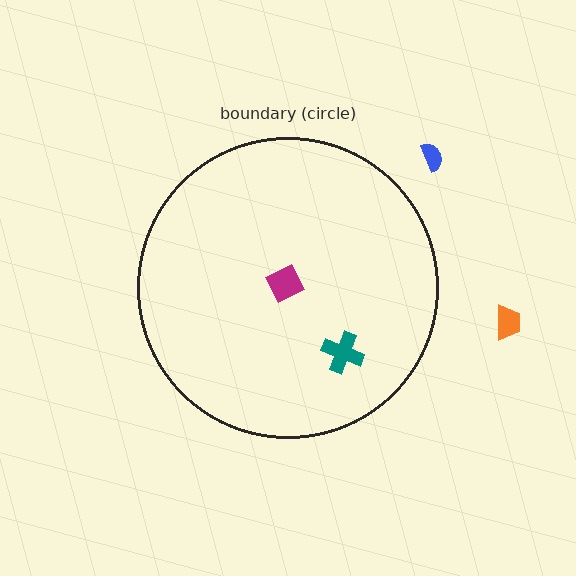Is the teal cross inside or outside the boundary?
Inside.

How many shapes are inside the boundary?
2 inside, 2 outside.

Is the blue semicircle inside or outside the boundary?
Outside.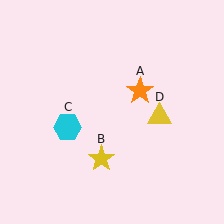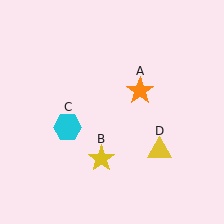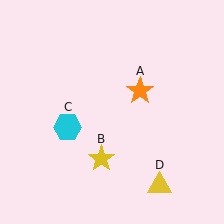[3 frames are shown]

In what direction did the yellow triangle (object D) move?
The yellow triangle (object D) moved down.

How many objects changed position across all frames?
1 object changed position: yellow triangle (object D).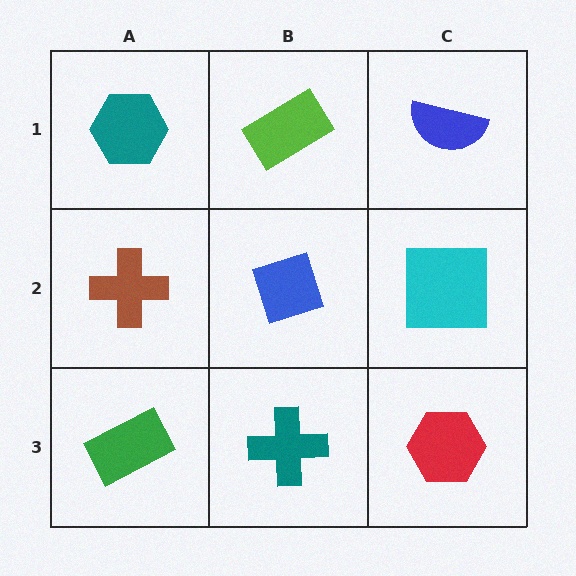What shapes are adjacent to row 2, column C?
A blue semicircle (row 1, column C), a red hexagon (row 3, column C), a blue diamond (row 2, column B).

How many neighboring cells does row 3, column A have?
2.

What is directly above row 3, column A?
A brown cross.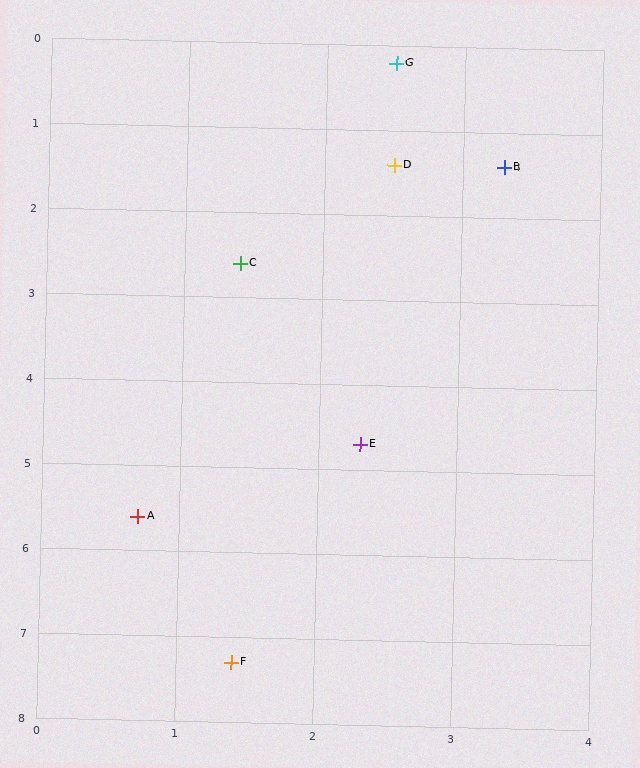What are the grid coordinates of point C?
Point C is at approximately (1.4, 2.6).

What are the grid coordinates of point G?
Point G is at approximately (2.5, 0.2).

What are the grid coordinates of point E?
Point E is at approximately (2.3, 4.7).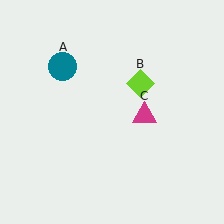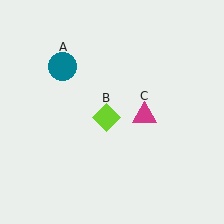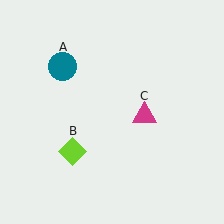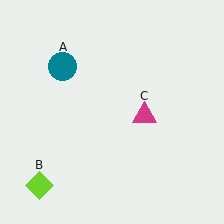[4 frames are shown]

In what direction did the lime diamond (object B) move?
The lime diamond (object B) moved down and to the left.